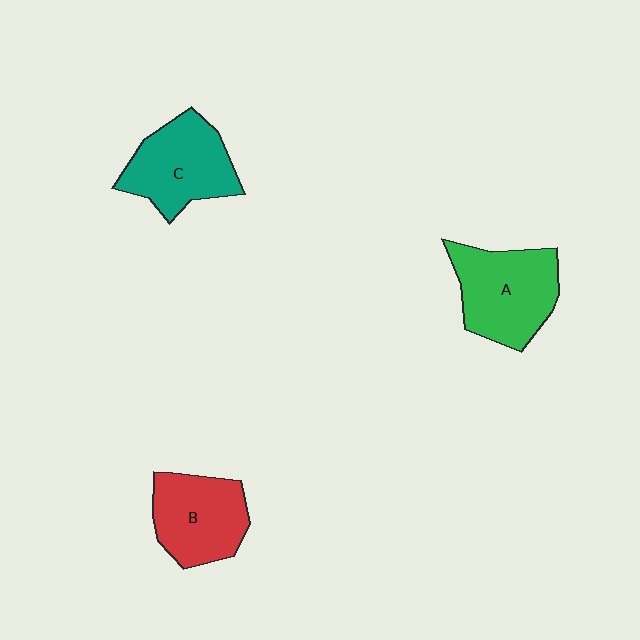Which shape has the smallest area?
Shape B (red).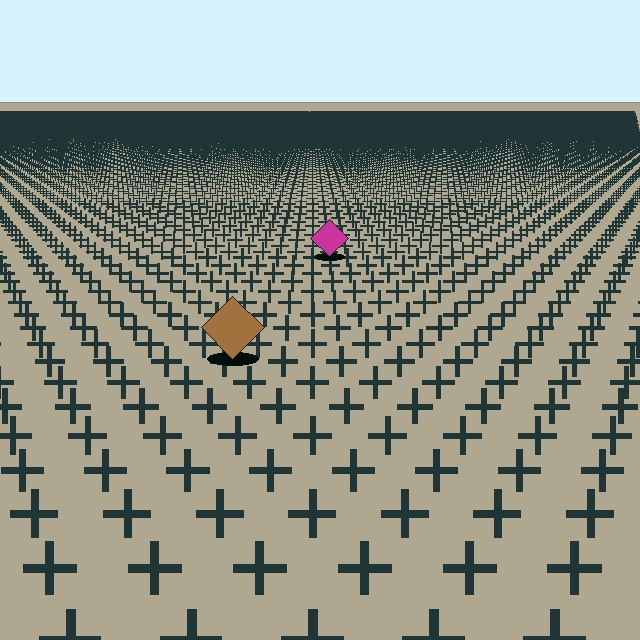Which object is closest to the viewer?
The brown diamond is closest. The texture marks near it are larger and more spread out.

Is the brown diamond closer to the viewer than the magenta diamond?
Yes. The brown diamond is closer — you can tell from the texture gradient: the ground texture is coarser near it.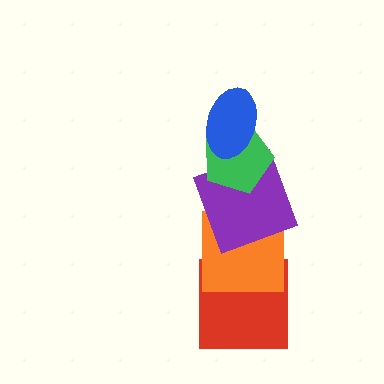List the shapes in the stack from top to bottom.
From top to bottom: the blue ellipse, the green pentagon, the purple square, the orange square, the red square.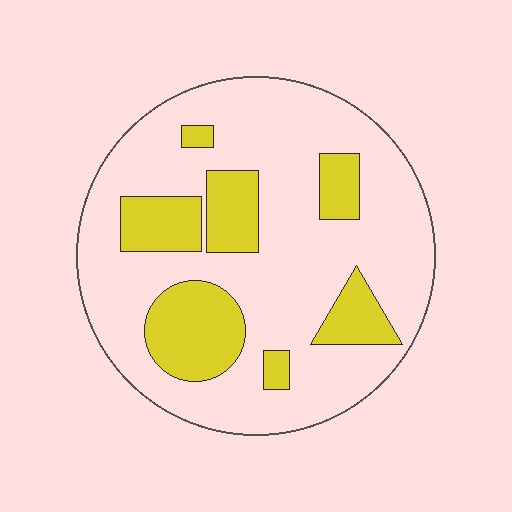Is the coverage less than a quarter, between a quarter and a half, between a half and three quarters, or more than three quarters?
Between a quarter and a half.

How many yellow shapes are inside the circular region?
7.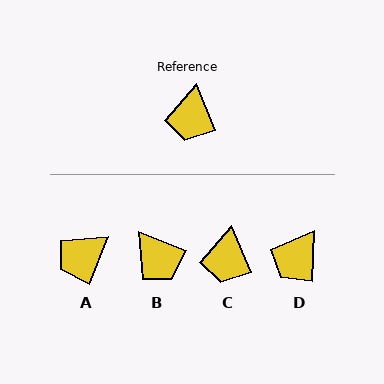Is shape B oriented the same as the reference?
No, it is off by about 46 degrees.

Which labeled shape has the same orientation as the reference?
C.